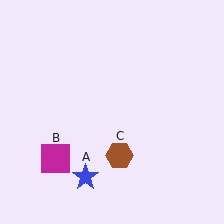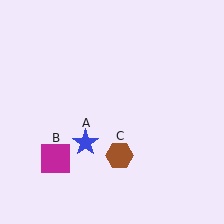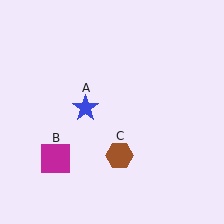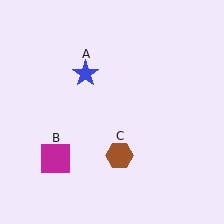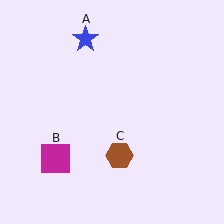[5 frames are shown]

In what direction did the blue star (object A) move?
The blue star (object A) moved up.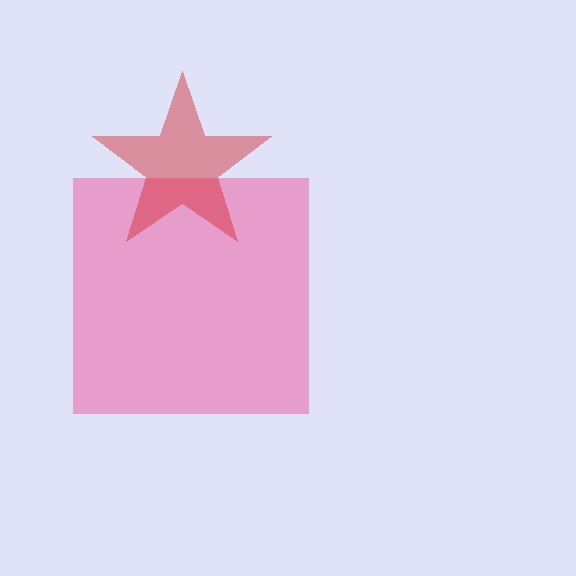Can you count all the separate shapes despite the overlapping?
Yes, there are 2 separate shapes.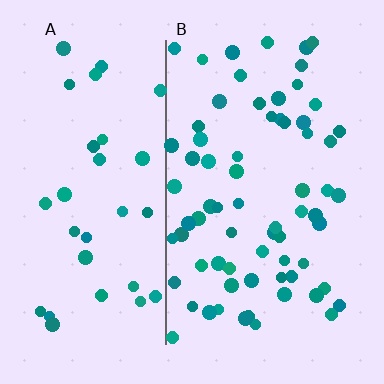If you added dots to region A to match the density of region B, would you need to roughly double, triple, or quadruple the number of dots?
Approximately double.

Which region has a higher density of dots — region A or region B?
B (the right).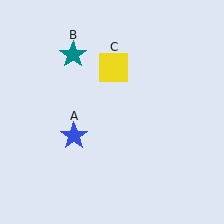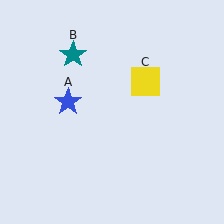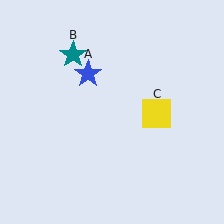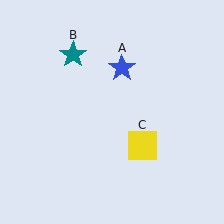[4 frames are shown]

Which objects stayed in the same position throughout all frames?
Teal star (object B) remained stationary.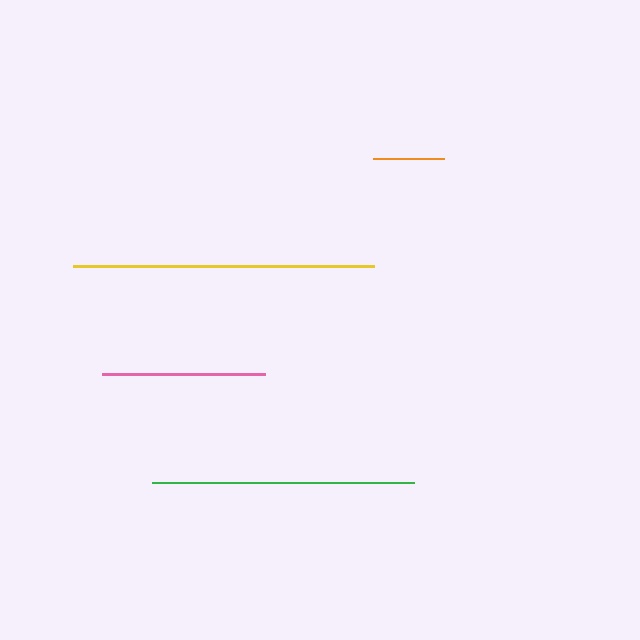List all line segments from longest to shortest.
From longest to shortest: yellow, green, pink, orange.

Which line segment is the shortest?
The orange line is the shortest at approximately 71 pixels.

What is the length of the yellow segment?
The yellow segment is approximately 301 pixels long.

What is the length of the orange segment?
The orange segment is approximately 71 pixels long.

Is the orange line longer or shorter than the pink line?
The pink line is longer than the orange line.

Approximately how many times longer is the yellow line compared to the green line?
The yellow line is approximately 1.1 times the length of the green line.